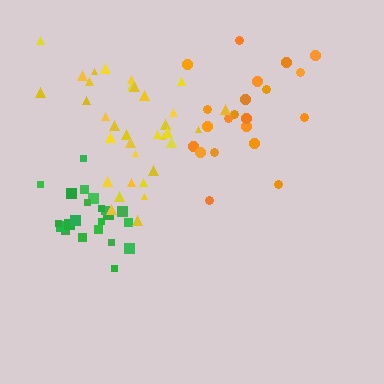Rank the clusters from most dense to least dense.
green, yellow, orange.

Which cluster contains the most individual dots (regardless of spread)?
Yellow (34).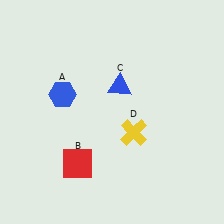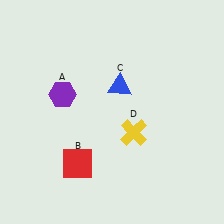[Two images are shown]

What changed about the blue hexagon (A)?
In Image 1, A is blue. In Image 2, it changed to purple.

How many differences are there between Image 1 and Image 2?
There is 1 difference between the two images.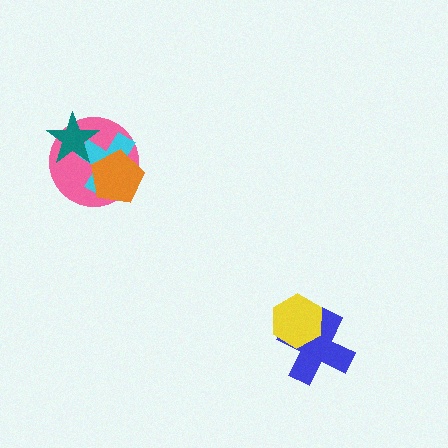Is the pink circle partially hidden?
Yes, it is partially covered by another shape.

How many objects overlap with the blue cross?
1 object overlaps with the blue cross.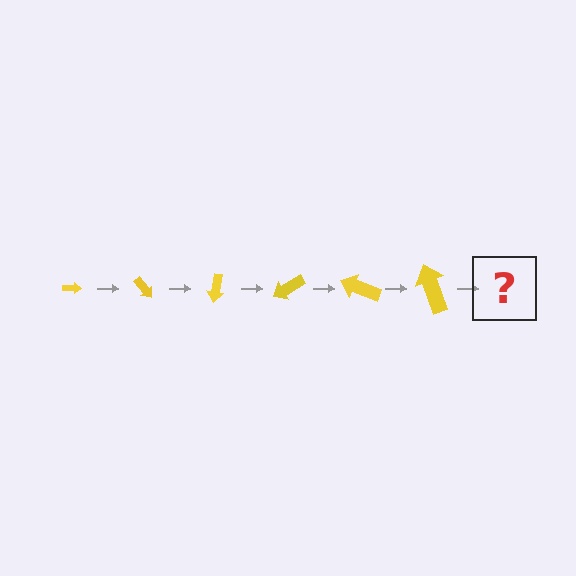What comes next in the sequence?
The next element should be an arrow, larger than the previous one and rotated 300 degrees from the start.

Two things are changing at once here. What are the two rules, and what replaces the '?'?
The two rules are that the arrow grows larger each step and it rotates 50 degrees each step. The '?' should be an arrow, larger than the previous one and rotated 300 degrees from the start.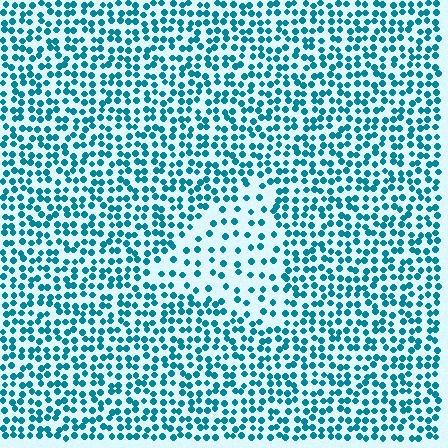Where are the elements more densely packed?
The elements are more densely packed outside the triangle boundary.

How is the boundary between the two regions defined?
The boundary is defined by a change in element density (approximately 2.1x ratio). All elements are the same color, size, and shape.